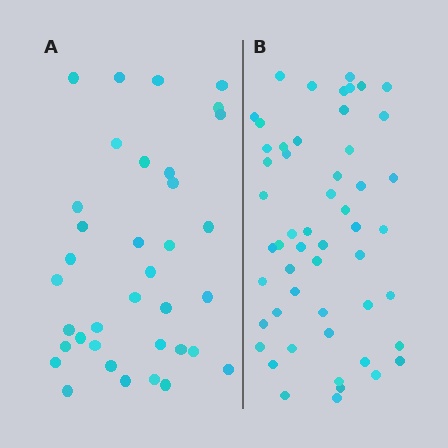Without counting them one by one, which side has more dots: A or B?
Region B (the right region) has more dots.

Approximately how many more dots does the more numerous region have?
Region B has approximately 15 more dots than region A.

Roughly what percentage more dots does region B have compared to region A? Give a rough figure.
About 45% more.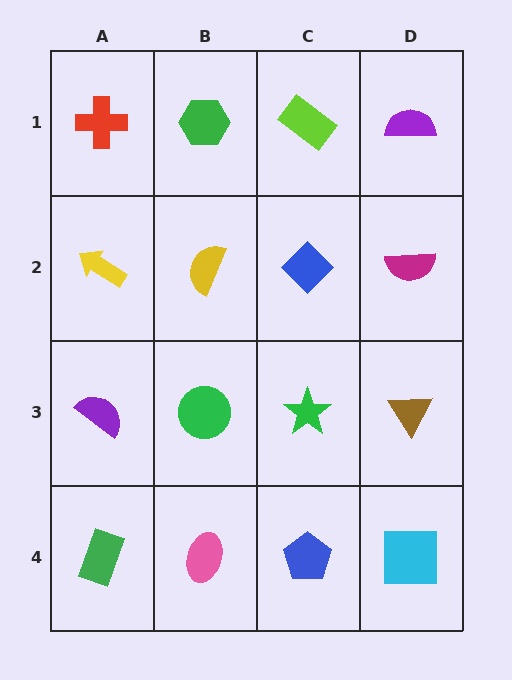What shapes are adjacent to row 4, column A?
A purple semicircle (row 3, column A), a pink ellipse (row 4, column B).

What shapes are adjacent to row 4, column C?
A green star (row 3, column C), a pink ellipse (row 4, column B), a cyan square (row 4, column D).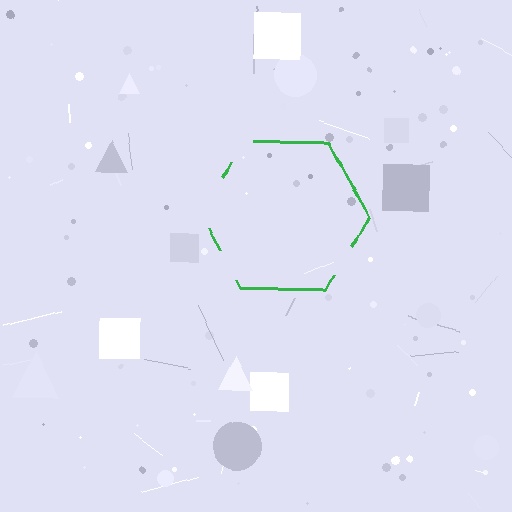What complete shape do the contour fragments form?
The contour fragments form a hexagon.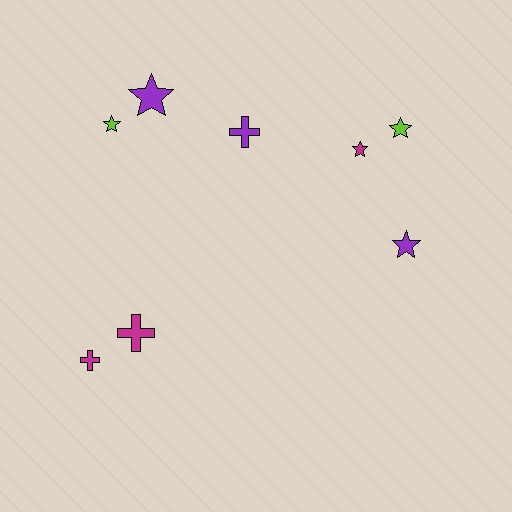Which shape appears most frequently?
Star, with 5 objects.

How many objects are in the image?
There are 8 objects.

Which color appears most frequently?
Purple, with 3 objects.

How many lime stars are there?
There are 2 lime stars.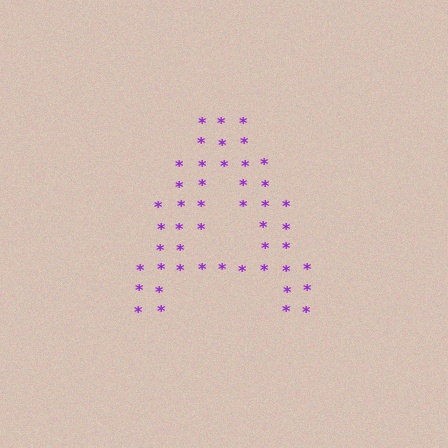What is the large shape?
The large shape is the letter A.